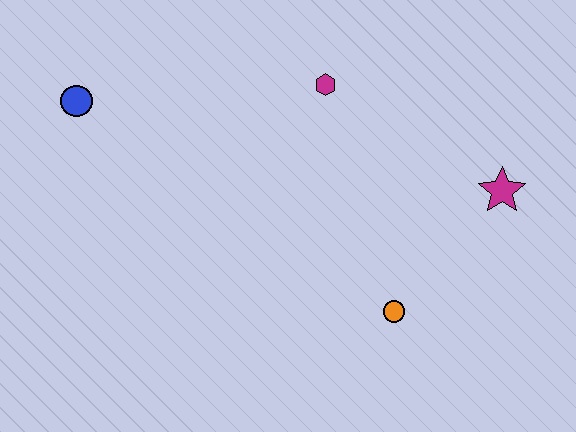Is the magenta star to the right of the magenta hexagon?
Yes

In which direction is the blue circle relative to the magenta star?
The blue circle is to the left of the magenta star.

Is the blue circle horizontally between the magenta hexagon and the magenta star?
No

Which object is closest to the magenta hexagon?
The magenta star is closest to the magenta hexagon.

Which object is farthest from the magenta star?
The blue circle is farthest from the magenta star.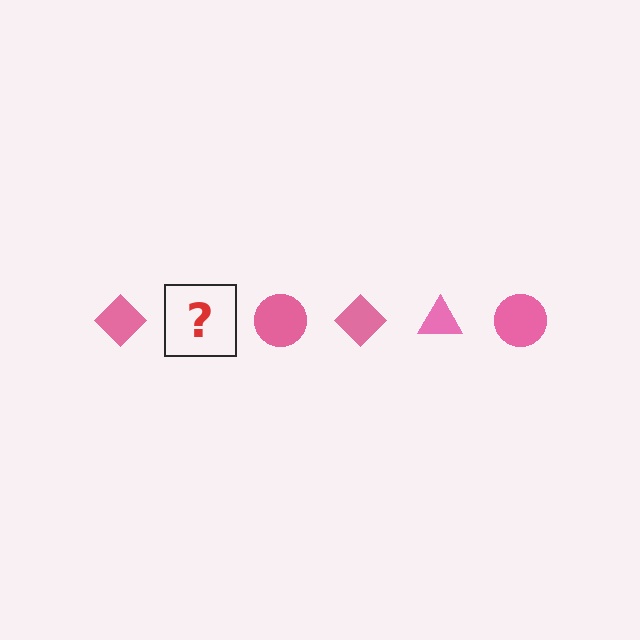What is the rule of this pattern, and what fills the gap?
The rule is that the pattern cycles through diamond, triangle, circle shapes in pink. The gap should be filled with a pink triangle.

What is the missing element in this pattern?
The missing element is a pink triangle.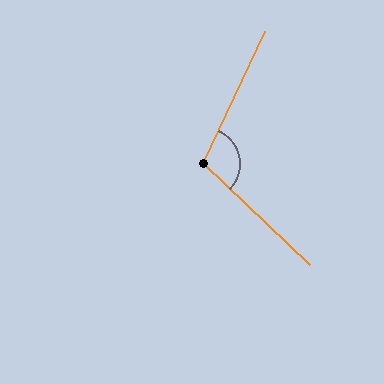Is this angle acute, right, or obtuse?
It is obtuse.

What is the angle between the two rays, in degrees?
Approximately 109 degrees.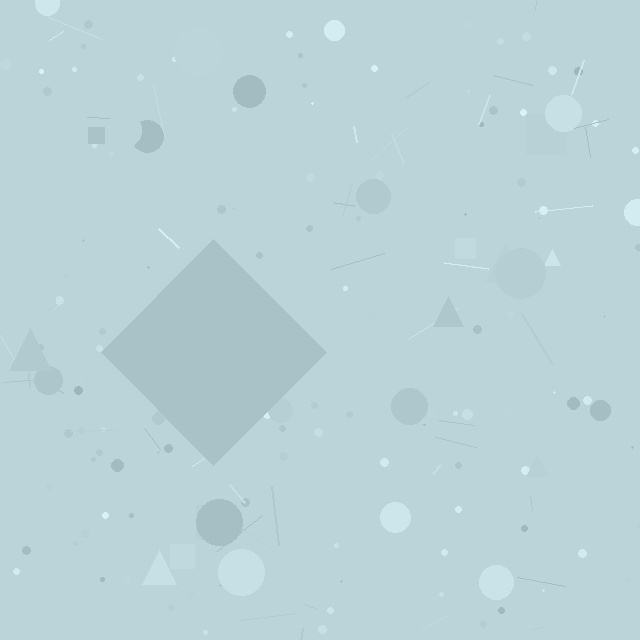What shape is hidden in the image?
A diamond is hidden in the image.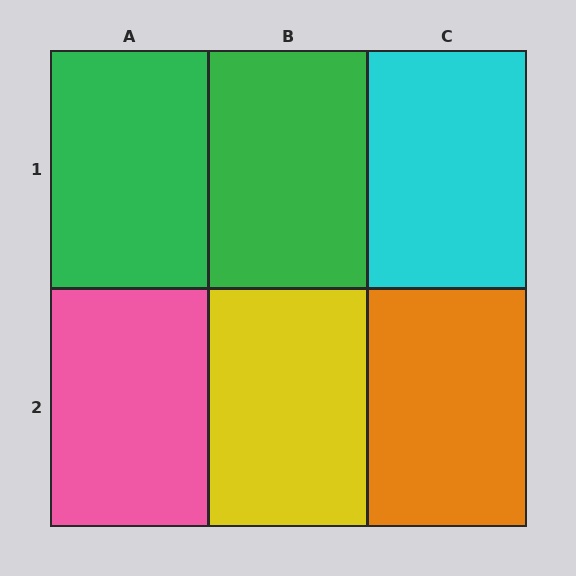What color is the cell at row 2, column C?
Orange.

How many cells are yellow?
1 cell is yellow.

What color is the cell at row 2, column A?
Pink.